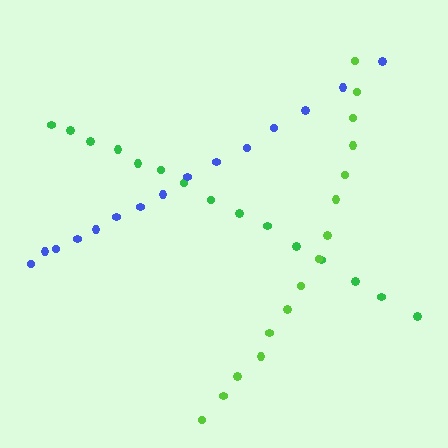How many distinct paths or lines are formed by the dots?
There are 3 distinct paths.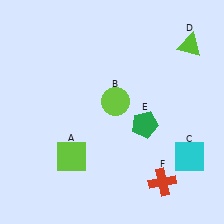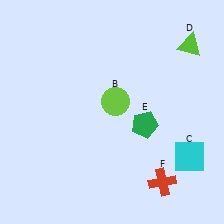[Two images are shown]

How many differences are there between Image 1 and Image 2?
There is 1 difference between the two images.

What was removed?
The lime square (A) was removed in Image 2.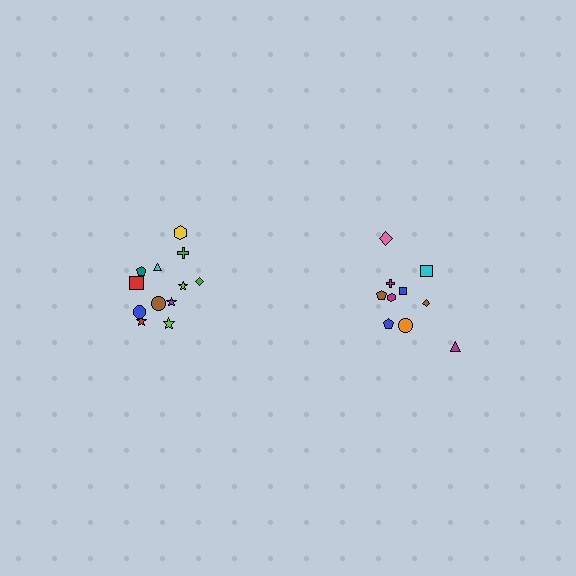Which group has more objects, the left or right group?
The left group.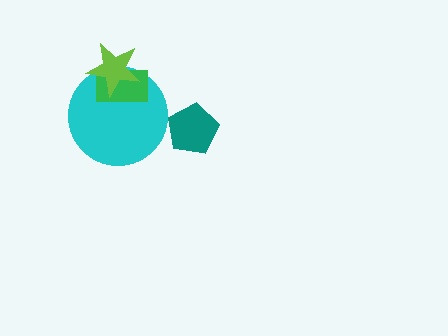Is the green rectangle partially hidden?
Yes, it is partially covered by another shape.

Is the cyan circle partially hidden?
Yes, it is partially covered by another shape.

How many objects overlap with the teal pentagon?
0 objects overlap with the teal pentagon.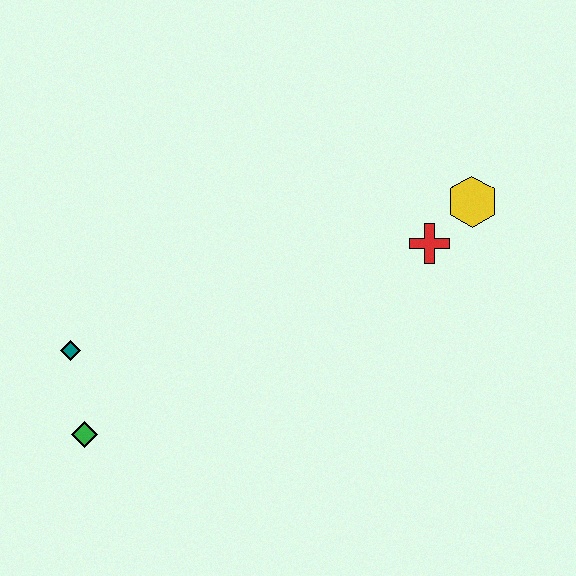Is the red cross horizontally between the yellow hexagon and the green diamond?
Yes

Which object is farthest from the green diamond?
The yellow hexagon is farthest from the green diamond.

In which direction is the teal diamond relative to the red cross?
The teal diamond is to the left of the red cross.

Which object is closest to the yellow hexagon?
The red cross is closest to the yellow hexagon.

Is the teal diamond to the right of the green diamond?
No